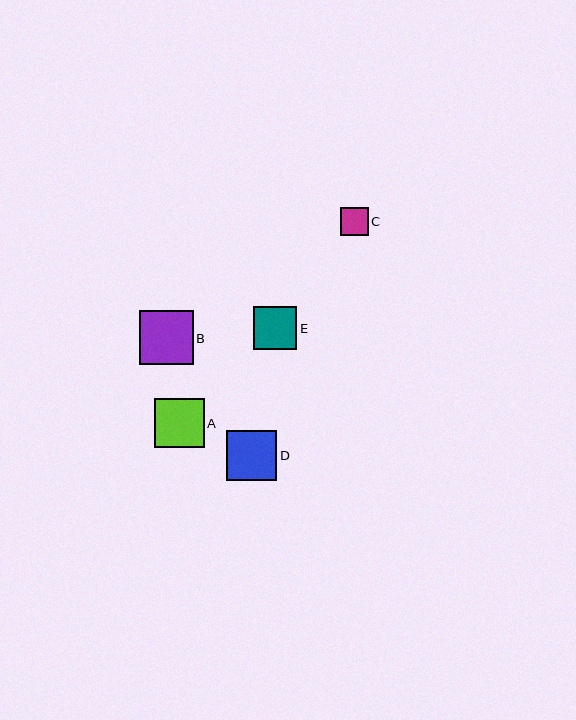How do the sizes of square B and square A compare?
Square B and square A are approximately the same size.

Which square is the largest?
Square B is the largest with a size of approximately 54 pixels.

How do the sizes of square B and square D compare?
Square B and square D are approximately the same size.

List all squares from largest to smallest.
From largest to smallest: B, D, A, E, C.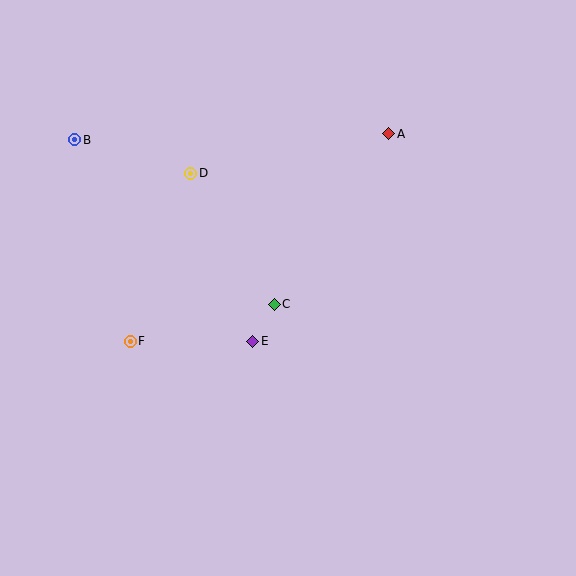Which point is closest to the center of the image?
Point C at (274, 304) is closest to the center.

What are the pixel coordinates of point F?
Point F is at (130, 341).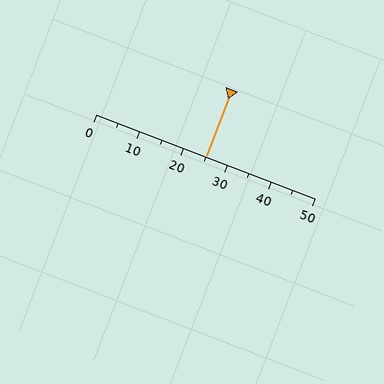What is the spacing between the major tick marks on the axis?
The major ticks are spaced 10 apart.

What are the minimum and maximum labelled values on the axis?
The axis runs from 0 to 50.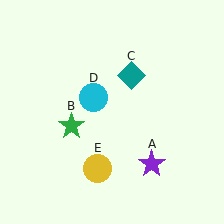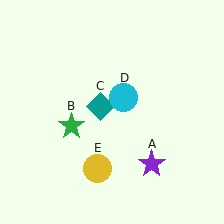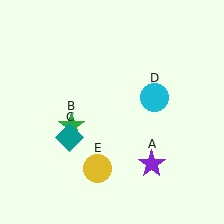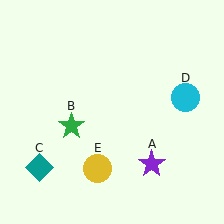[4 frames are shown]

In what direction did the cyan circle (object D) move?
The cyan circle (object D) moved right.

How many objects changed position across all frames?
2 objects changed position: teal diamond (object C), cyan circle (object D).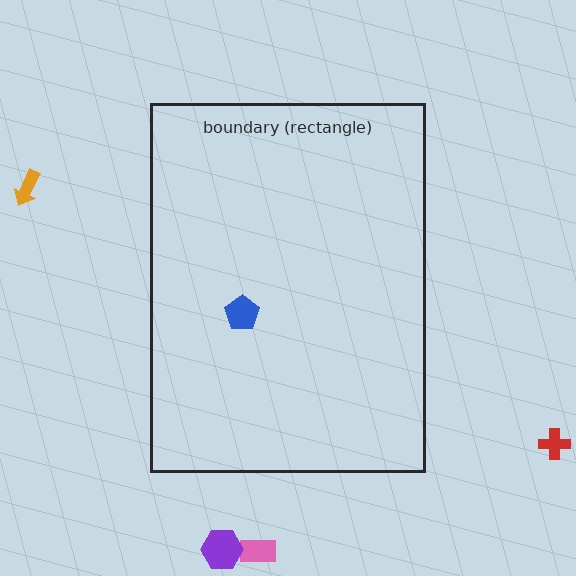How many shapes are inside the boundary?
1 inside, 4 outside.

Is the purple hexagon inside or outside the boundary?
Outside.